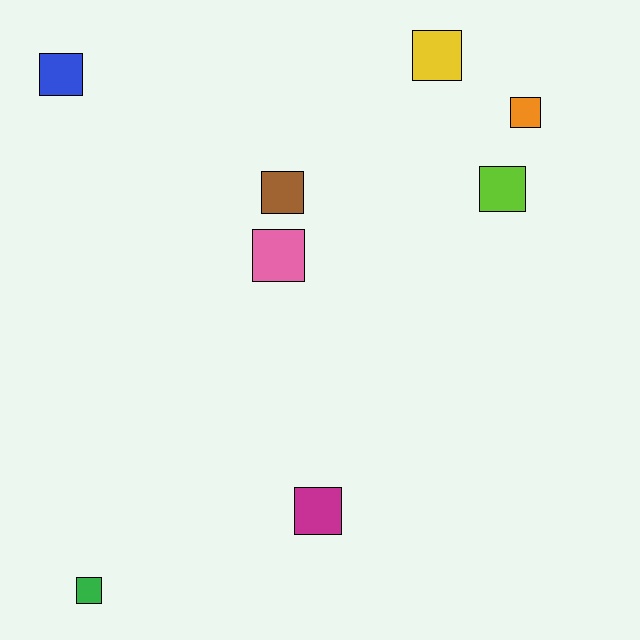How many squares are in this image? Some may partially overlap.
There are 8 squares.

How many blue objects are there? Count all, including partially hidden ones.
There is 1 blue object.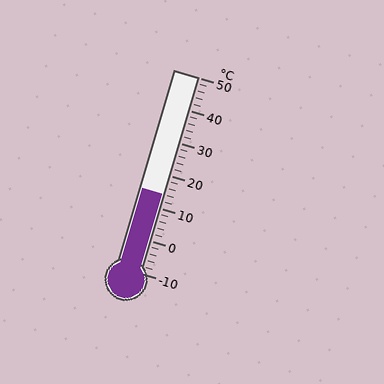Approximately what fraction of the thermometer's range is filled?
The thermometer is filled to approximately 40% of its range.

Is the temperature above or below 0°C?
The temperature is above 0°C.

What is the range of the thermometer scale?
The thermometer scale ranges from -10°C to 50°C.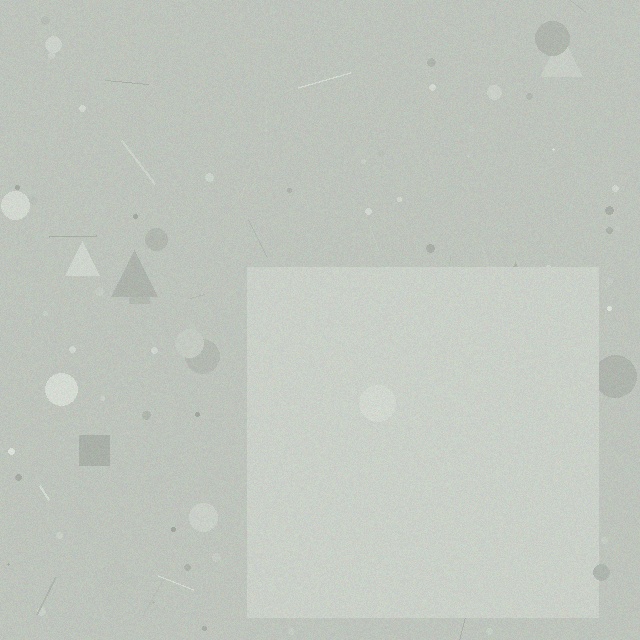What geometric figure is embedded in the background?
A square is embedded in the background.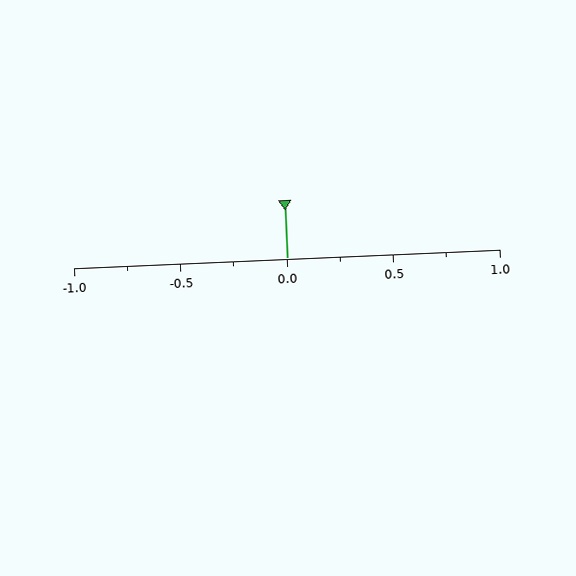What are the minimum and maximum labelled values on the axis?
The axis runs from -1.0 to 1.0.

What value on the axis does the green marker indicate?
The marker indicates approximately 0.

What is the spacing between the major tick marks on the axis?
The major ticks are spaced 0.5 apart.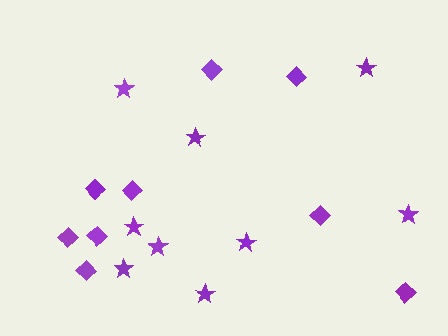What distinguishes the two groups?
There are 2 groups: one group of diamonds (9) and one group of stars (9).